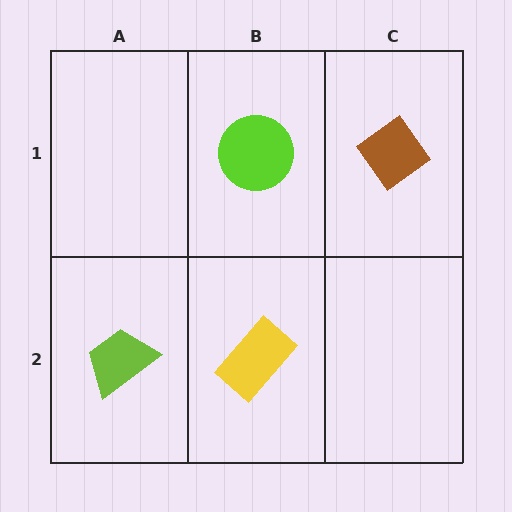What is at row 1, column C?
A brown diamond.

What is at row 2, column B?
A yellow rectangle.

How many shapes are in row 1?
2 shapes.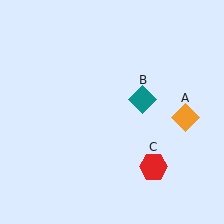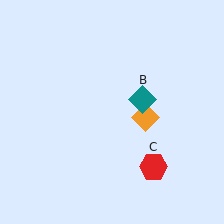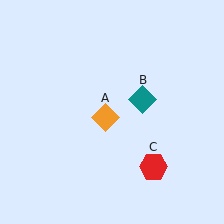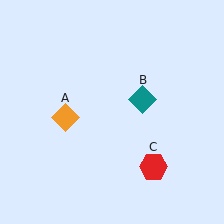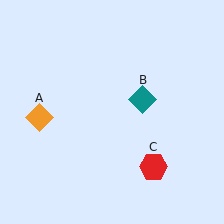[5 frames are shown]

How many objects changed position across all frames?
1 object changed position: orange diamond (object A).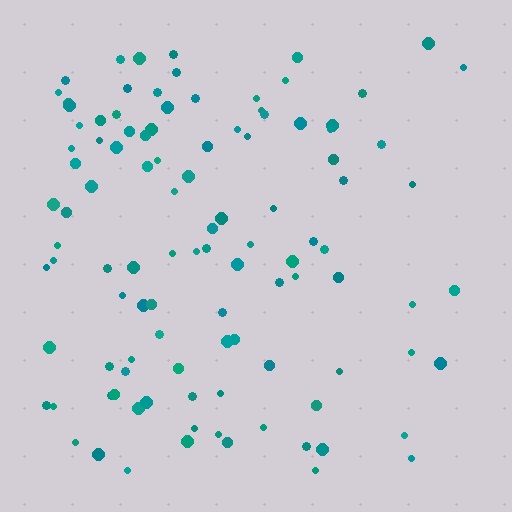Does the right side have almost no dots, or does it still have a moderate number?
Still a moderate number, just noticeably fewer than the left.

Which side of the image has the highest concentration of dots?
The left.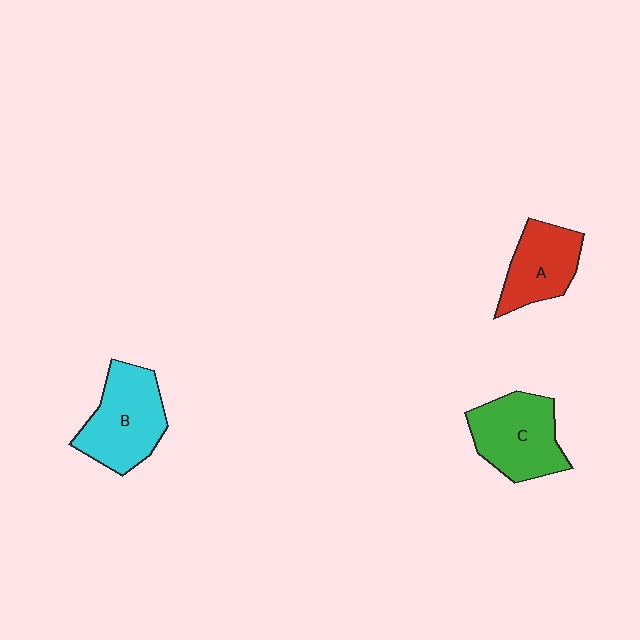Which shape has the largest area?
Shape B (cyan).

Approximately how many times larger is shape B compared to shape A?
Approximately 1.3 times.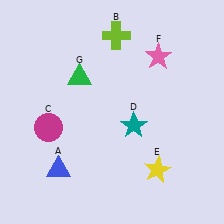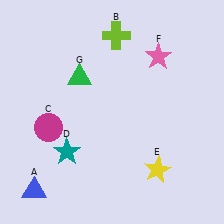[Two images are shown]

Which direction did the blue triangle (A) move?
The blue triangle (A) moved left.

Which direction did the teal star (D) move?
The teal star (D) moved left.